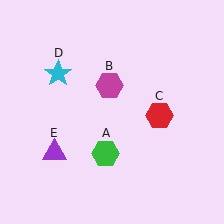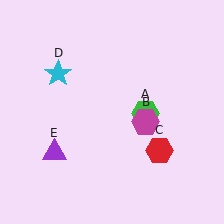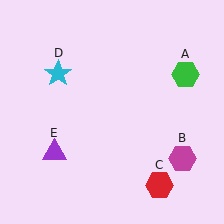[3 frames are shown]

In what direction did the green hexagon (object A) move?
The green hexagon (object A) moved up and to the right.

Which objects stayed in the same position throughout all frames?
Cyan star (object D) and purple triangle (object E) remained stationary.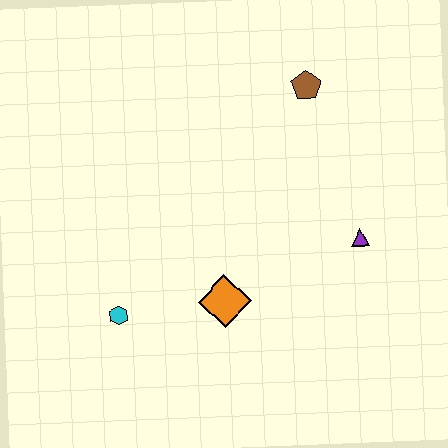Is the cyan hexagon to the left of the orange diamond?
Yes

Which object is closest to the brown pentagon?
The purple triangle is closest to the brown pentagon.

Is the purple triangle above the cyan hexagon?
Yes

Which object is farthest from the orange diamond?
The brown pentagon is farthest from the orange diamond.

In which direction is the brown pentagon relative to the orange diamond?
The brown pentagon is above the orange diamond.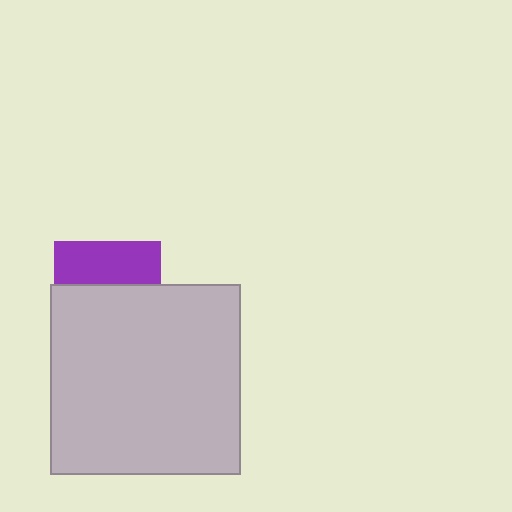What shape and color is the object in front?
The object in front is a light gray square.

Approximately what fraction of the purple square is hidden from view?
Roughly 61% of the purple square is hidden behind the light gray square.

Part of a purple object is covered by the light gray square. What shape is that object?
It is a square.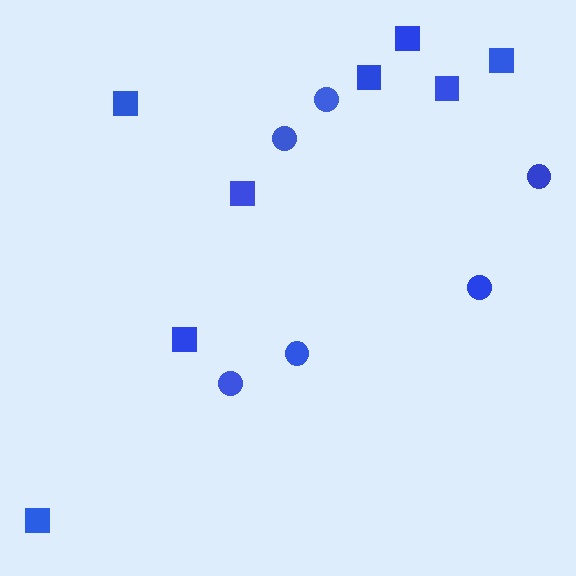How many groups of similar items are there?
There are 2 groups: one group of circles (6) and one group of squares (8).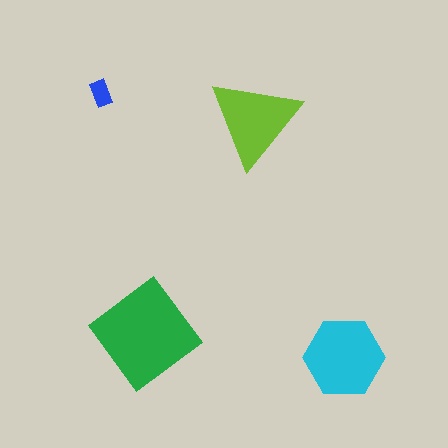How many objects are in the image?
There are 4 objects in the image.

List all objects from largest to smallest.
The green diamond, the cyan hexagon, the lime triangle, the blue rectangle.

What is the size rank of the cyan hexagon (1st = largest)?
2nd.